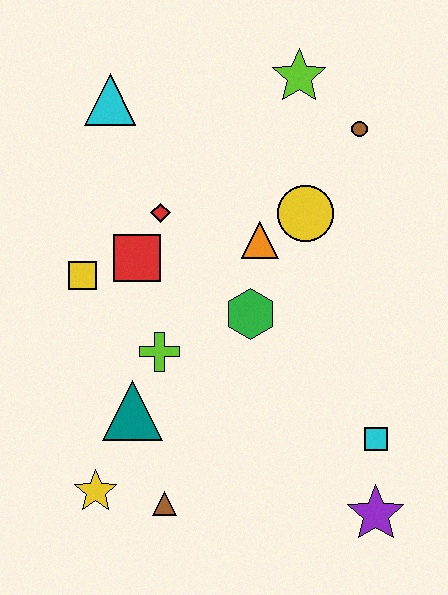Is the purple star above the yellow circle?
No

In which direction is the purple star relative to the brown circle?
The purple star is below the brown circle.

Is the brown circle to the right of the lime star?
Yes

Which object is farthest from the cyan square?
The cyan triangle is farthest from the cyan square.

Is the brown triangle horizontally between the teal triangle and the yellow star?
No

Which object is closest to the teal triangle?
The lime cross is closest to the teal triangle.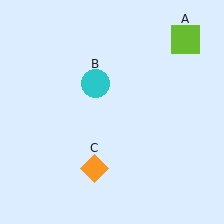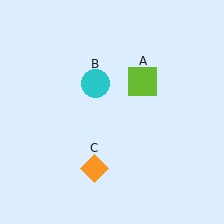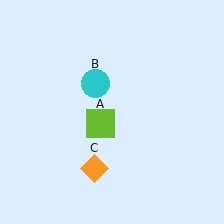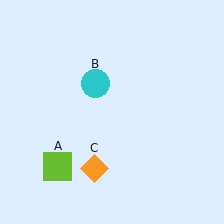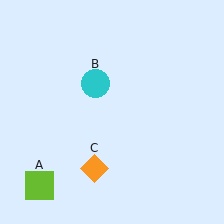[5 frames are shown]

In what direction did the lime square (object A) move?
The lime square (object A) moved down and to the left.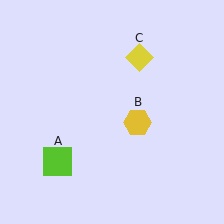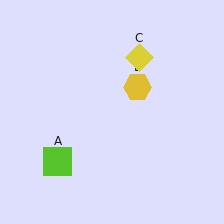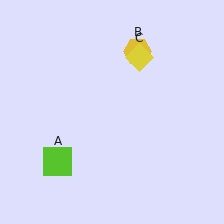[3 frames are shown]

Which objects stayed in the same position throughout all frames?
Lime square (object A) and yellow diamond (object C) remained stationary.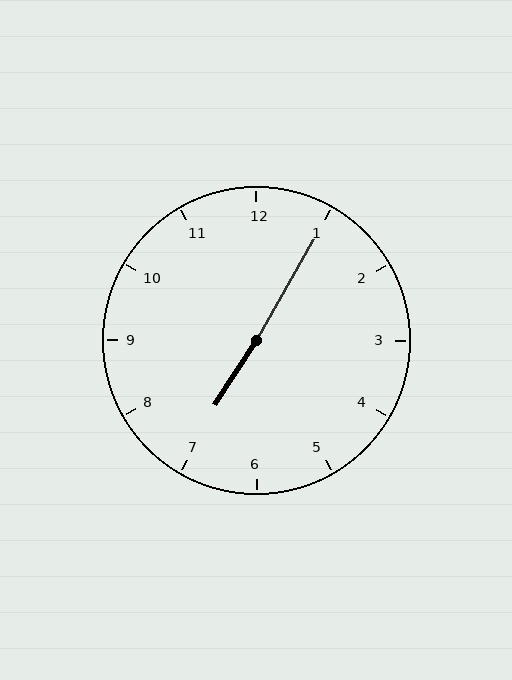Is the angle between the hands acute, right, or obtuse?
It is obtuse.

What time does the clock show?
7:05.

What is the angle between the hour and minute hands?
Approximately 178 degrees.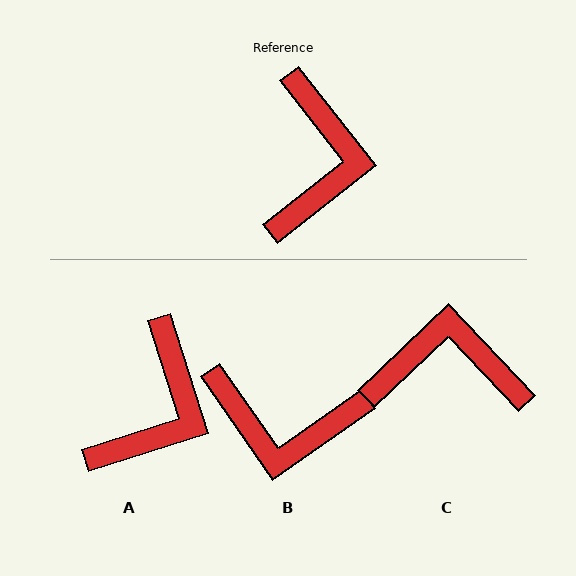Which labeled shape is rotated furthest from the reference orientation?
C, about 95 degrees away.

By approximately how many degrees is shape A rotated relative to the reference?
Approximately 21 degrees clockwise.